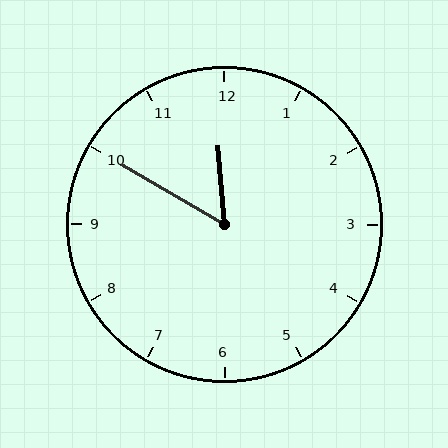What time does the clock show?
11:50.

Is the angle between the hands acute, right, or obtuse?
It is acute.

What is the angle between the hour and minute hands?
Approximately 55 degrees.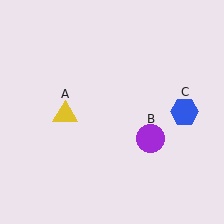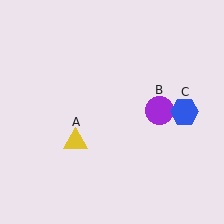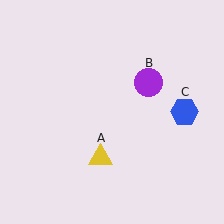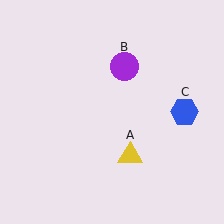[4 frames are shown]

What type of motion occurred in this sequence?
The yellow triangle (object A), purple circle (object B) rotated counterclockwise around the center of the scene.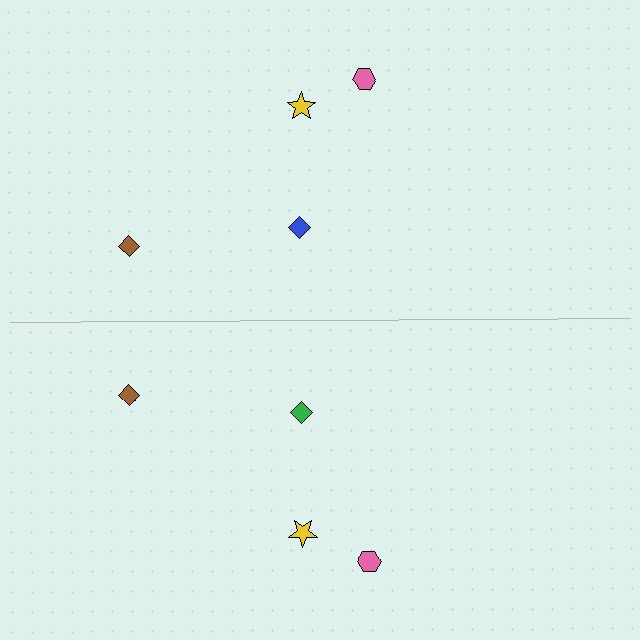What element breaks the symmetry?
The green diamond on the bottom side breaks the symmetry — its mirror counterpart is blue.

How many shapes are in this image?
There are 8 shapes in this image.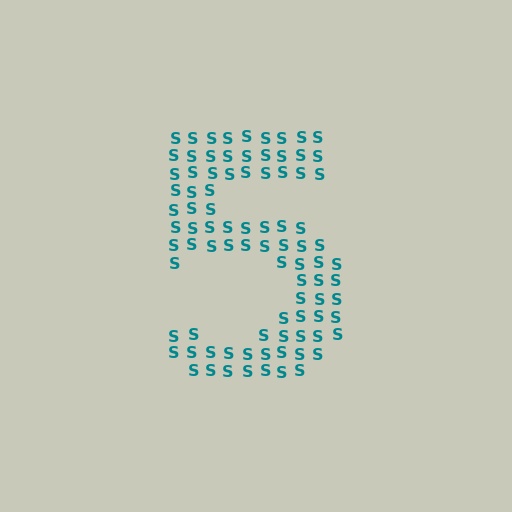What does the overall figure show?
The overall figure shows the digit 5.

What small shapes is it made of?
It is made of small letter S's.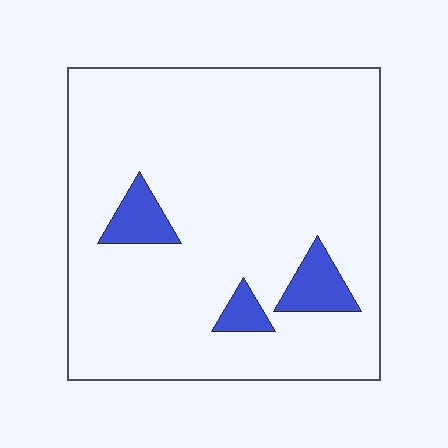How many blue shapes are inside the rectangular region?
3.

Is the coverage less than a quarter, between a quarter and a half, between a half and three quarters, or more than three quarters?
Less than a quarter.